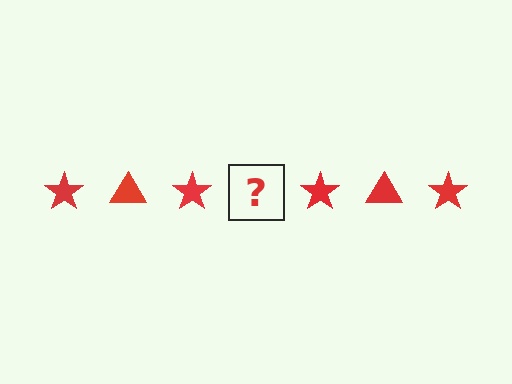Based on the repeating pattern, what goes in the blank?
The blank should be a red triangle.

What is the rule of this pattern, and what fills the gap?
The rule is that the pattern cycles through star, triangle shapes in red. The gap should be filled with a red triangle.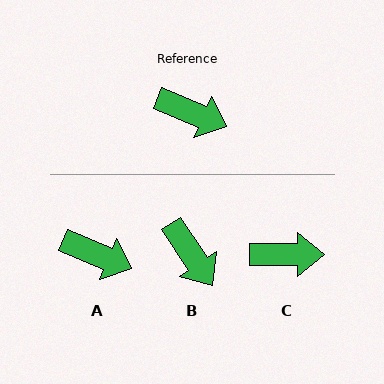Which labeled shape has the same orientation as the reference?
A.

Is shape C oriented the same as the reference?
No, it is off by about 22 degrees.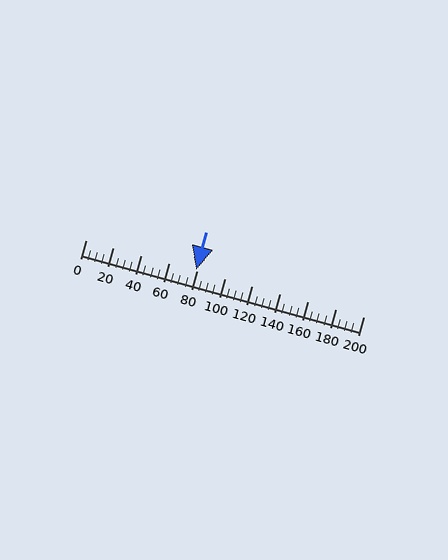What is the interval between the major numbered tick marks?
The major tick marks are spaced 20 units apart.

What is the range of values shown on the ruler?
The ruler shows values from 0 to 200.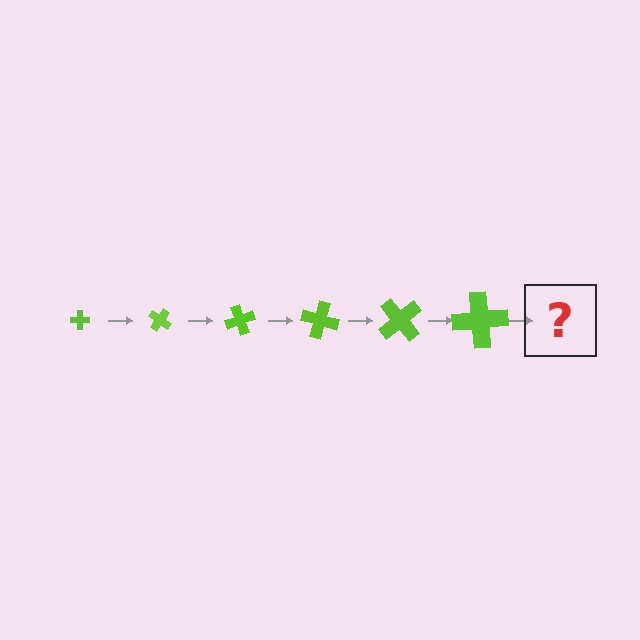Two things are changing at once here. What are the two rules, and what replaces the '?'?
The two rules are that the cross grows larger each step and it rotates 35 degrees each step. The '?' should be a cross, larger than the previous one and rotated 210 degrees from the start.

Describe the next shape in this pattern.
It should be a cross, larger than the previous one and rotated 210 degrees from the start.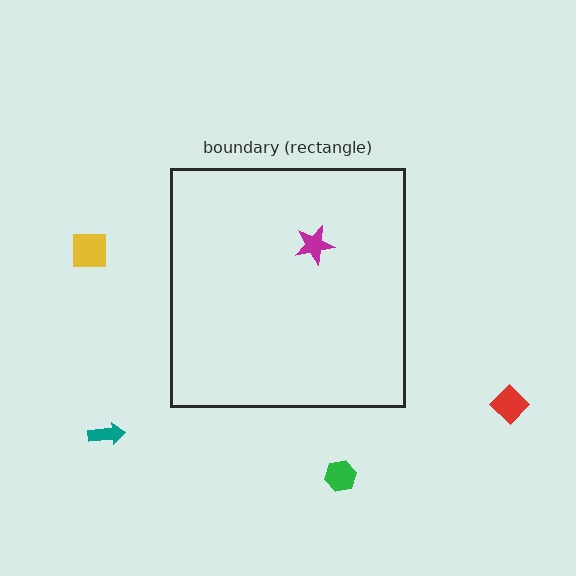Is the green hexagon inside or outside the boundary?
Outside.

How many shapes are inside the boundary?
1 inside, 4 outside.